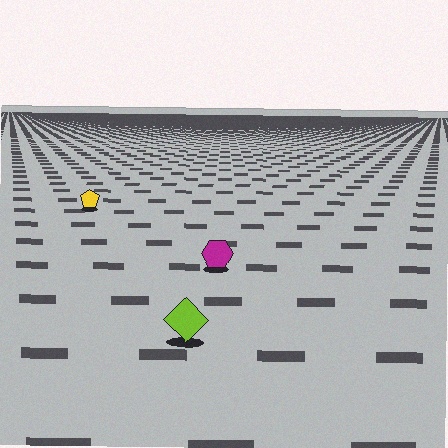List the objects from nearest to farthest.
From nearest to farthest: the lime diamond, the magenta hexagon, the yellow pentagon.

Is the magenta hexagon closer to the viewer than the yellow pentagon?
Yes. The magenta hexagon is closer — you can tell from the texture gradient: the ground texture is coarser near it.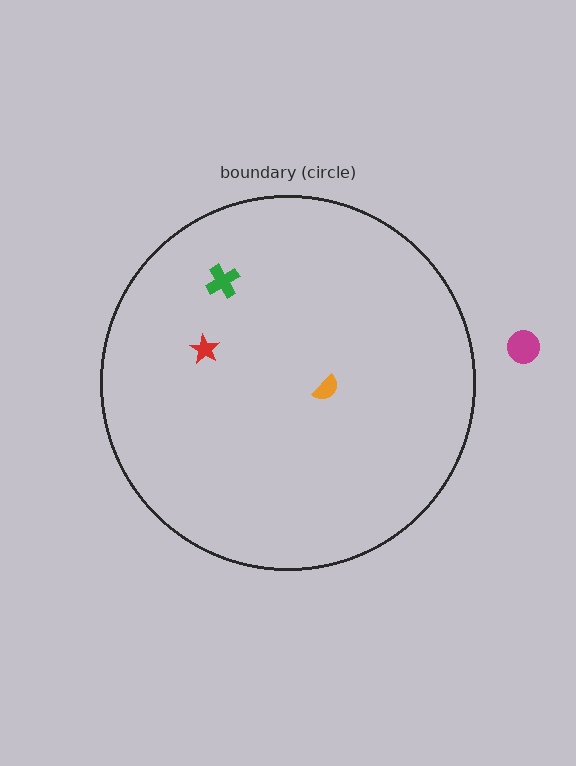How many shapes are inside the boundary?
3 inside, 1 outside.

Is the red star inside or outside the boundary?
Inside.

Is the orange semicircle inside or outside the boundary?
Inside.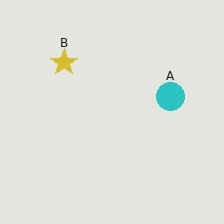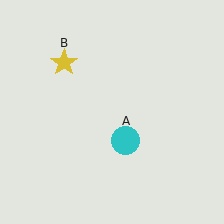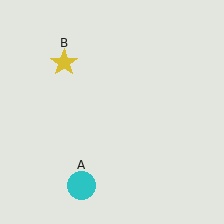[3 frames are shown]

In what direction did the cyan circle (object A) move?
The cyan circle (object A) moved down and to the left.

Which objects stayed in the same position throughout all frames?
Yellow star (object B) remained stationary.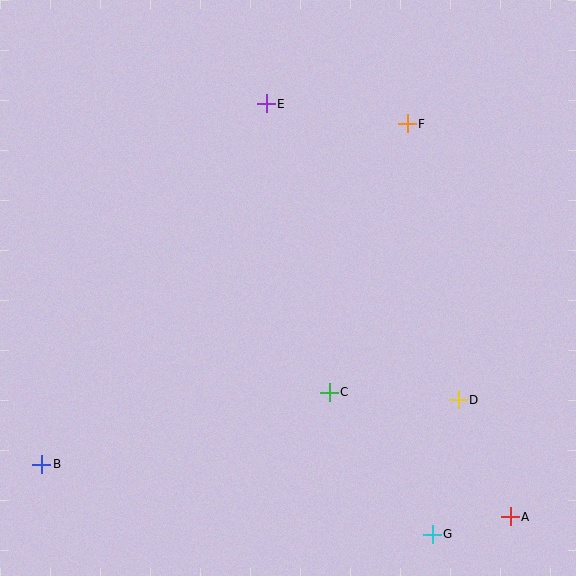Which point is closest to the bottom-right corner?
Point A is closest to the bottom-right corner.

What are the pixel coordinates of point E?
Point E is at (266, 104).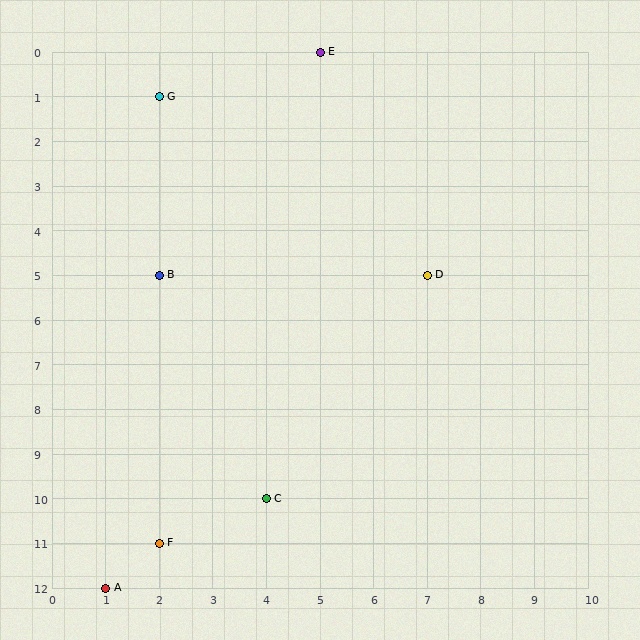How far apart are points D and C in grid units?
Points D and C are 3 columns and 5 rows apart (about 5.8 grid units diagonally).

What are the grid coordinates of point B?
Point B is at grid coordinates (2, 5).